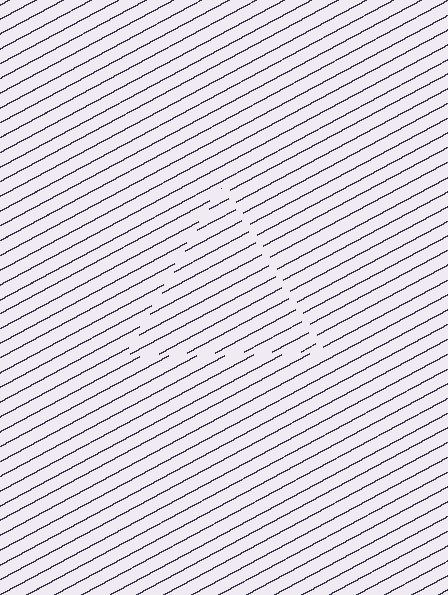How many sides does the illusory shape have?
3 sides — the line-ends trace a triangle.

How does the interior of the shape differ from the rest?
The interior of the shape contains the same grating, shifted by half a period — the contour is defined by the phase discontinuity where line-ends from the inner and outer gratings abut.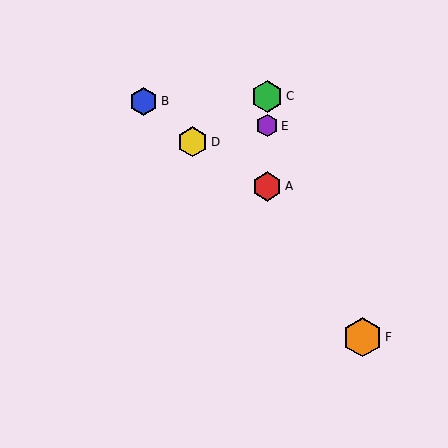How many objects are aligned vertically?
3 objects (A, C, E) are aligned vertically.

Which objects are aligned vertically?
Objects A, C, E are aligned vertically.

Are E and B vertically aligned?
No, E is at x≈267 and B is at x≈144.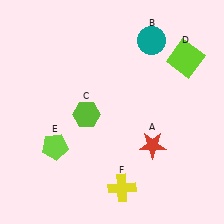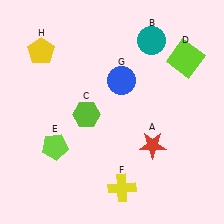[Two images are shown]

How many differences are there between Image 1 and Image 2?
There are 2 differences between the two images.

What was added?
A blue circle (G), a yellow pentagon (H) were added in Image 2.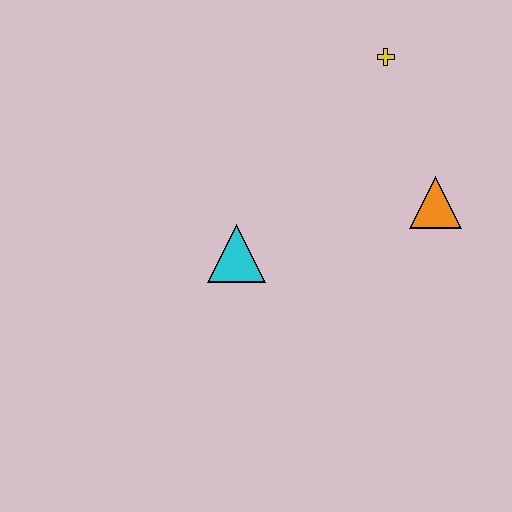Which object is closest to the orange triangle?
The yellow cross is closest to the orange triangle.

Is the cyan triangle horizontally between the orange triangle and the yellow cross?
No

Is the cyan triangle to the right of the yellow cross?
No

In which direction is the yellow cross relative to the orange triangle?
The yellow cross is above the orange triangle.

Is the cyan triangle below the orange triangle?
Yes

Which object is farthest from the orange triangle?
The cyan triangle is farthest from the orange triangle.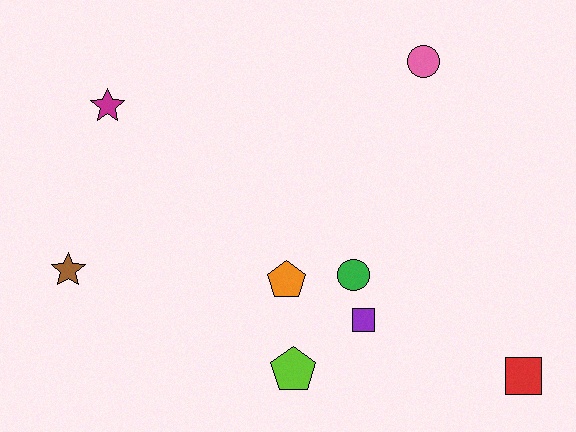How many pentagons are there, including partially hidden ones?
There are 2 pentagons.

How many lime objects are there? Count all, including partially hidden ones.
There is 1 lime object.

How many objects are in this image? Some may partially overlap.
There are 8 objects.